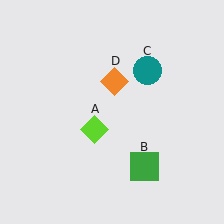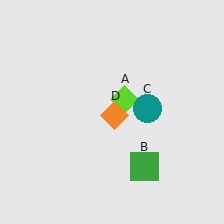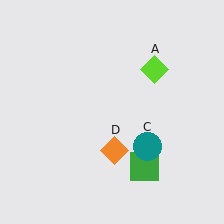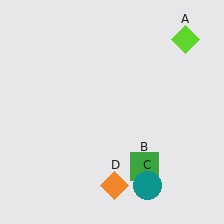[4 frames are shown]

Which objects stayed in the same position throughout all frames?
Green square (object B) remained stationary.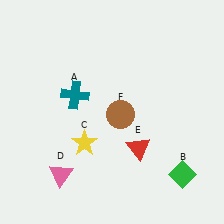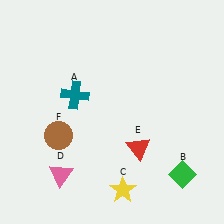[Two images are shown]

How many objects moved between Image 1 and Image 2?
2 objects moved between the two images.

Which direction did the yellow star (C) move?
The yellow star (C) moved down.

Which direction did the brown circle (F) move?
The brown circle (F) moved left.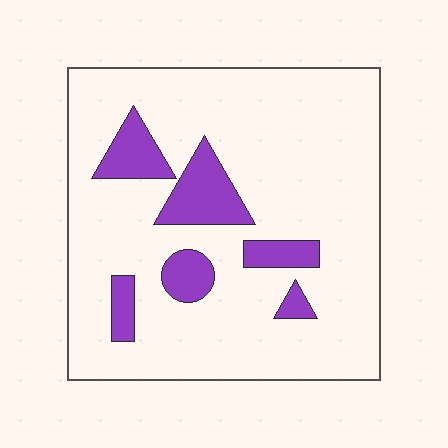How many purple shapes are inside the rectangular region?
6.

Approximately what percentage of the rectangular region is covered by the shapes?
Approximately 15%.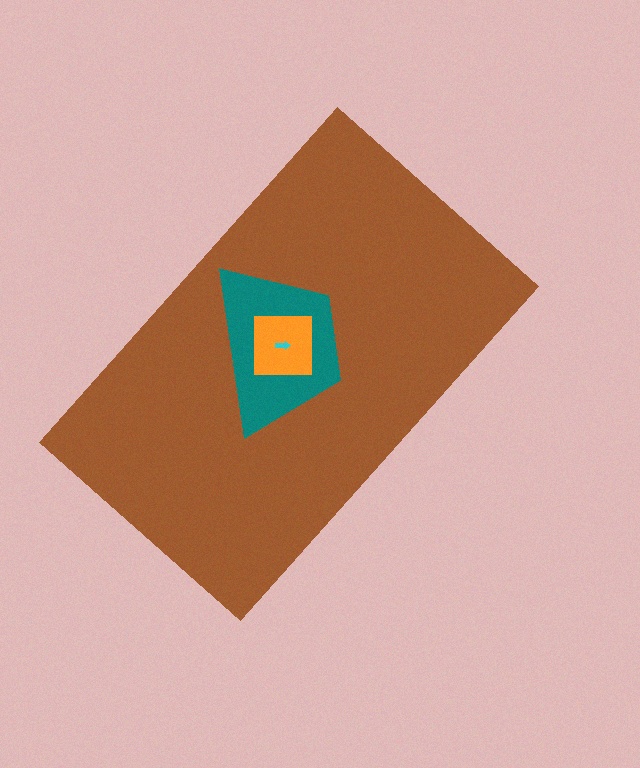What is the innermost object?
The cyan arrow.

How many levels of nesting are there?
4.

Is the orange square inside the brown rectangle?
Yes.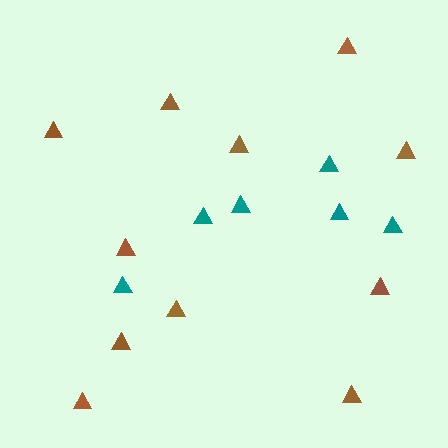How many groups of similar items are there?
There are 2 groups: one group of brown triangles (11) and one group of teal triangles (6).